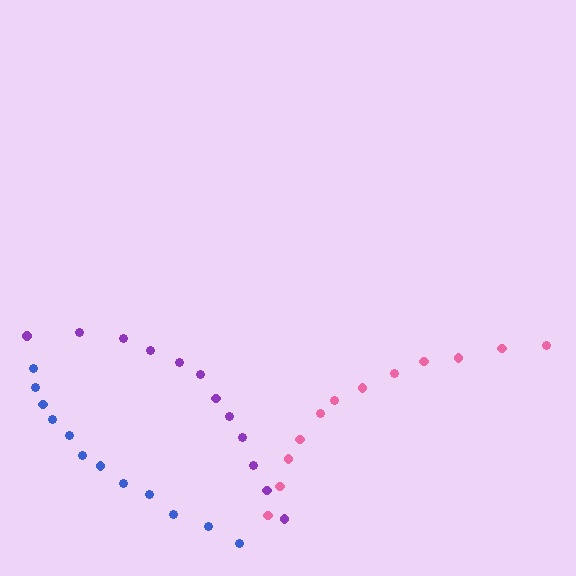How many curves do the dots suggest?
There are 3 distinct paths.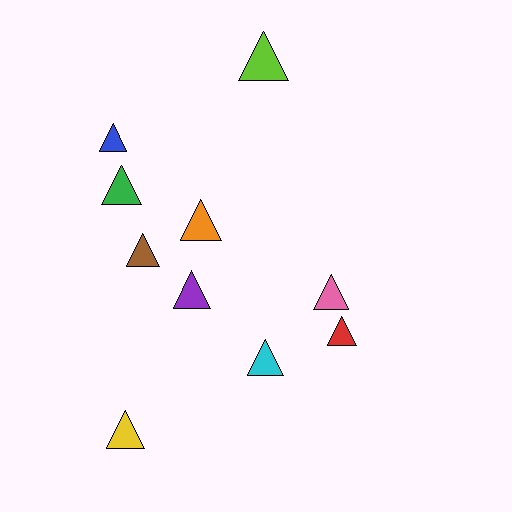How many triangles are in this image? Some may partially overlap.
There are 10 triangles.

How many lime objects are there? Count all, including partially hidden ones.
There is 1 lime object.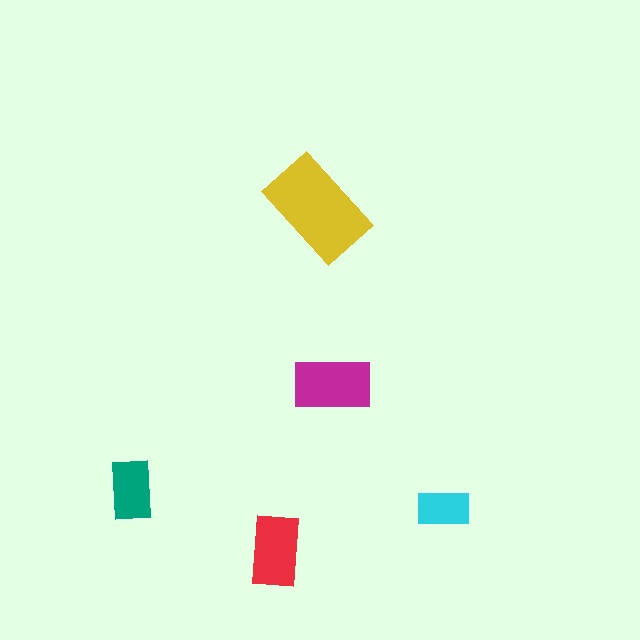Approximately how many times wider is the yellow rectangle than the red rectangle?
About 1.5 times wider.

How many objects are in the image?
There are 5 objects in the image.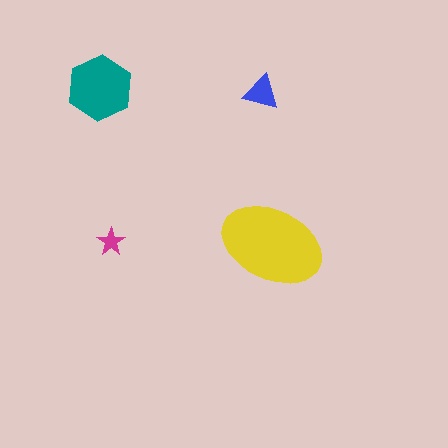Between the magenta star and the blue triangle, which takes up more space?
The blue triangle.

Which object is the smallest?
The magenta star.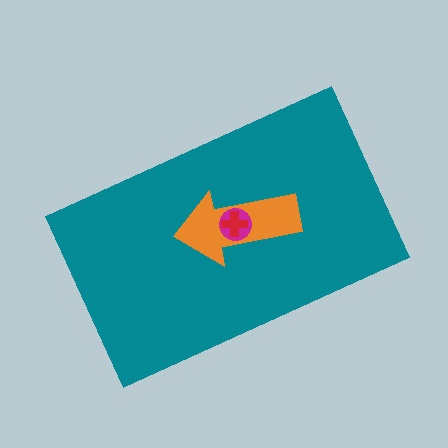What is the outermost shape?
The teal rectangle.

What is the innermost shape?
The red cross.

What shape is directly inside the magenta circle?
The red cross.